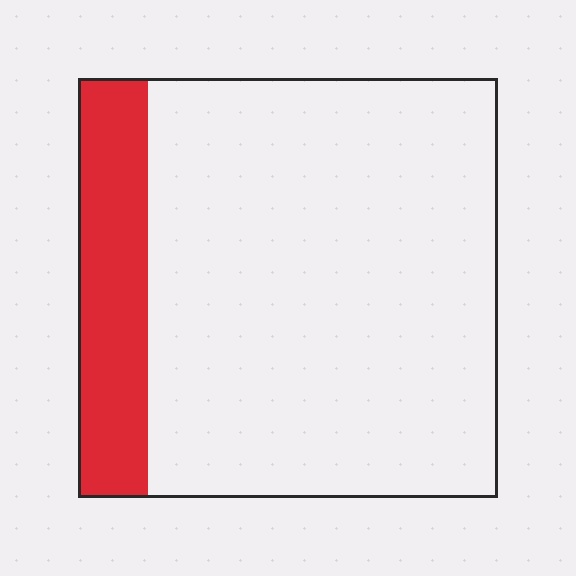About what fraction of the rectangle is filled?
About one sixth (1/6).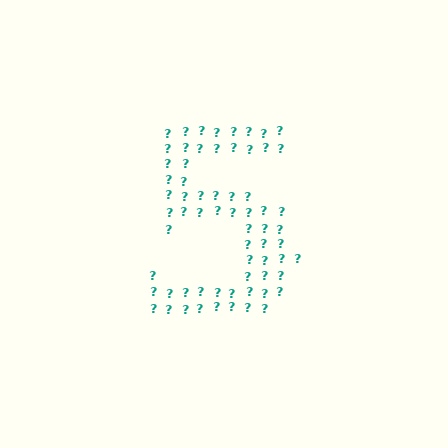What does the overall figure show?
The overall figure shows the digit 5.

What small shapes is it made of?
It is made of small question marks.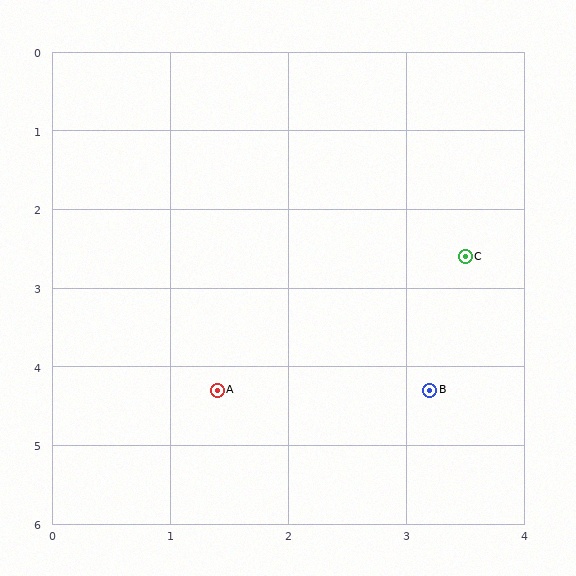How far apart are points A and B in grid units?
Points A and B are about 1.8 grid units apart.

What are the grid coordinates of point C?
Point C is at approximately (3.5, 2.6).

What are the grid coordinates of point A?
Point A is at approximately (1.4, 4.3).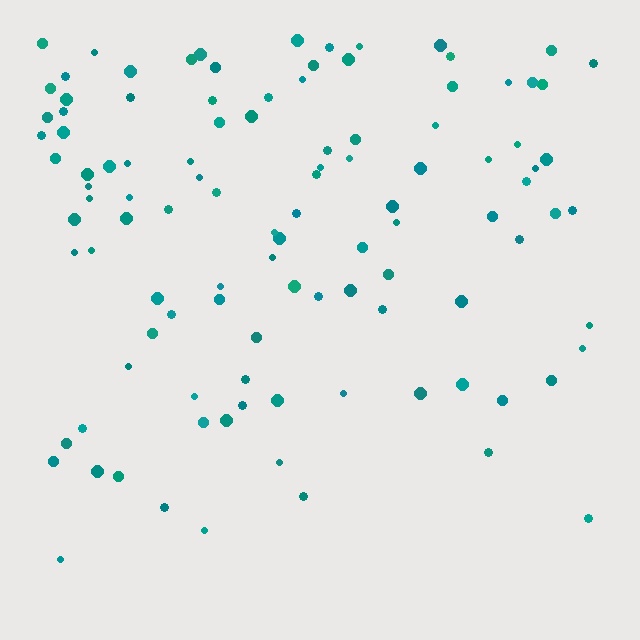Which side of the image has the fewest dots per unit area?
The bottom.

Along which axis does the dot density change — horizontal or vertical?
Vertical.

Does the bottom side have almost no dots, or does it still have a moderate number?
Still a moderate number, just noticeably fewer than the top.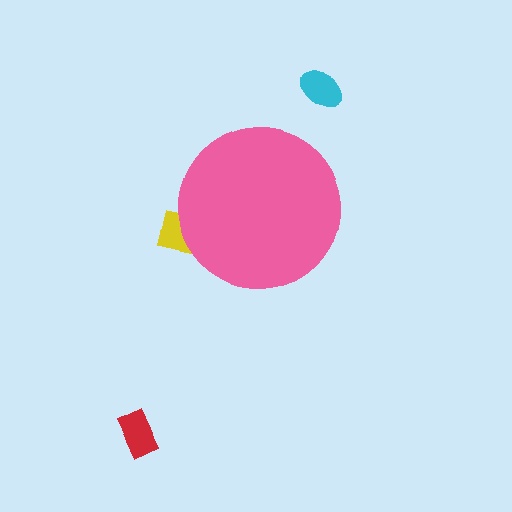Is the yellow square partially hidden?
Yes, the yellow square is partially hidden behind the pink circle.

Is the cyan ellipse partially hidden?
No, the cyan ellipse is fully visible.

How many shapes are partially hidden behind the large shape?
1 shape is partially hidden.